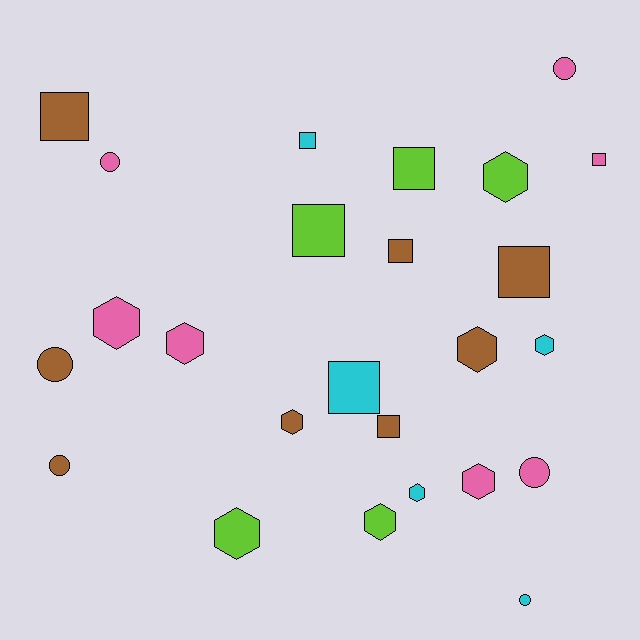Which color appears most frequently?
Brown, with 8 objects.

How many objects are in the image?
There are 25 objects.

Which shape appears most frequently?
Hexagon, with 10 objects.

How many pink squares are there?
There is 1 pink square.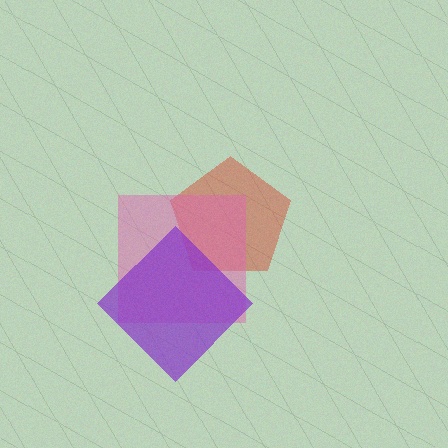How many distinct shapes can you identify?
There are 3 distinct shapes: a red pentagon, a pink square, a purple diamond.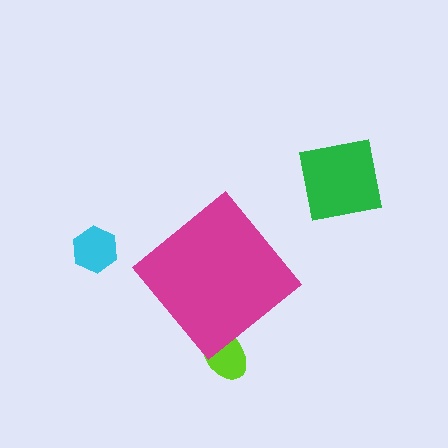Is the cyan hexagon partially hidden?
No, the cyan hexagon is fully visible.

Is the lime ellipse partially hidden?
Yes, the lime ellipse is partially hidden behind the magenta diamond.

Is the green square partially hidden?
No, the green square is fully visible.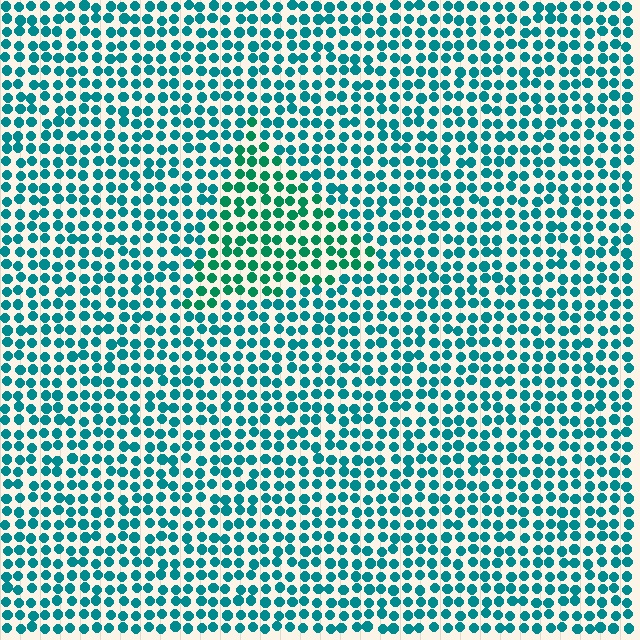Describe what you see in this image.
The image is filled with small teal elements in a uniform arrangement. A triangle-shaped region is visible where the elements are tinted to a slightly different hue, forming a subtle color boundary.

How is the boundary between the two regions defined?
The boundary is defined purely by a slight shift in hue (about 26 degrees). Spacing, size, and orientation are identical on both sides.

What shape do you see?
I see a triangle.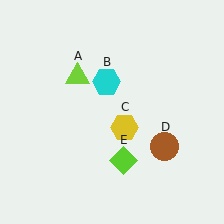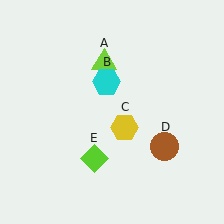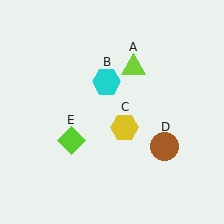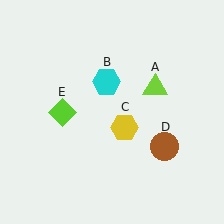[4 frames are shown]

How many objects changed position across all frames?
2 objects changed position: lime triangle (object A), lime diamond (object E).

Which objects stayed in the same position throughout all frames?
Cyan hexagon (object B) and yellow hexagon (object C) and brown circle (object D) remained stationary.